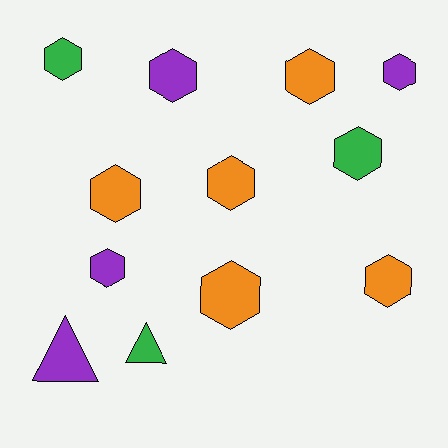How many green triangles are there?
There is 1 green triangle.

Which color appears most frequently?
Orange, with 5 objects.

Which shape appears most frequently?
Hexagon, with 10 objects.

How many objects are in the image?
There are 12 objects.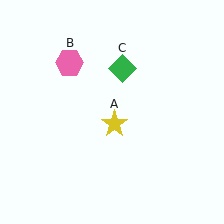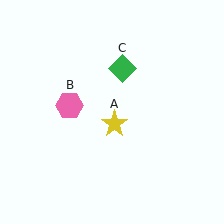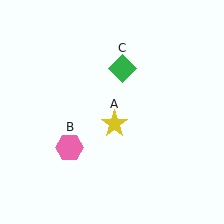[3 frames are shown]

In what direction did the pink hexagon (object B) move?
The pink hexagon (object B) moved down.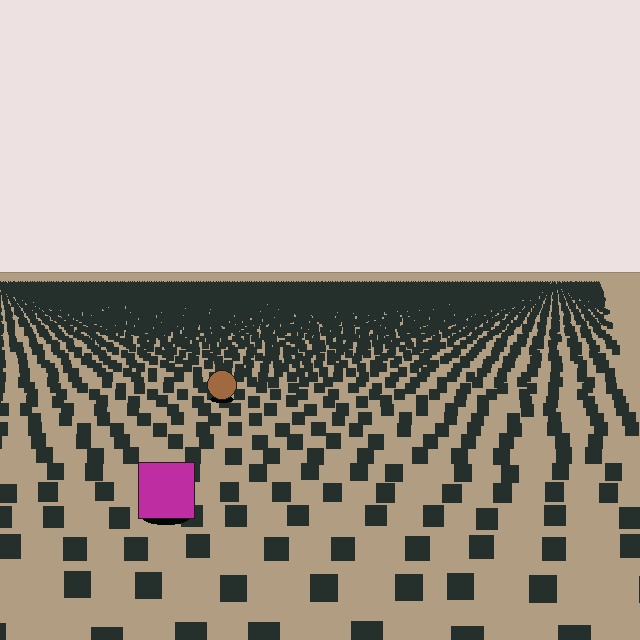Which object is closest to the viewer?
The magenta square is closest. The texture marks near it are larger and more spread out.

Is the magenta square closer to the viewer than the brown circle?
Yes. The magenta square is closer — you can tell from the texture gradient: the ground texture is coarser near it.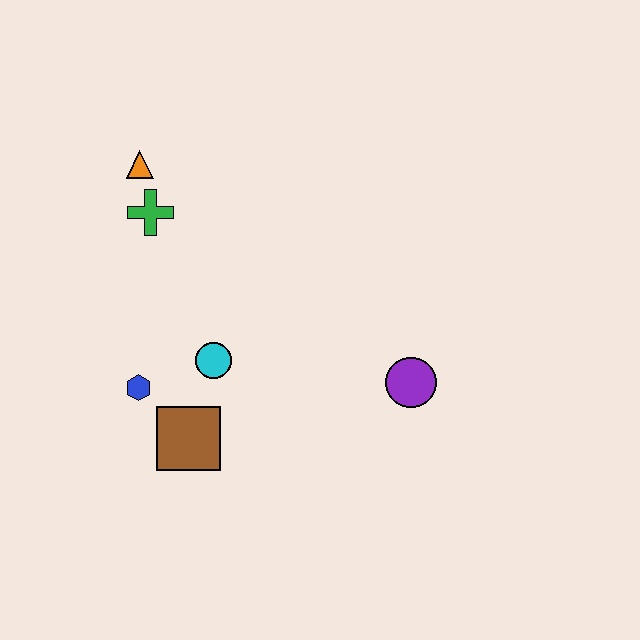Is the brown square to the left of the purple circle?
Yes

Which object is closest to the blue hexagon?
The brown square is closest to the blue hexagon.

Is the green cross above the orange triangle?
No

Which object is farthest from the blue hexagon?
The purple circle is farthest from the blue hexagon.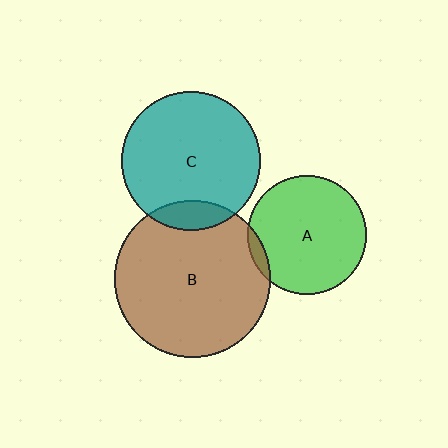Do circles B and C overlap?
Yes.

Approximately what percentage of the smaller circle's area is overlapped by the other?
Approximately 10%.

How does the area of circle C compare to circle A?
Approximately 1.4 times.